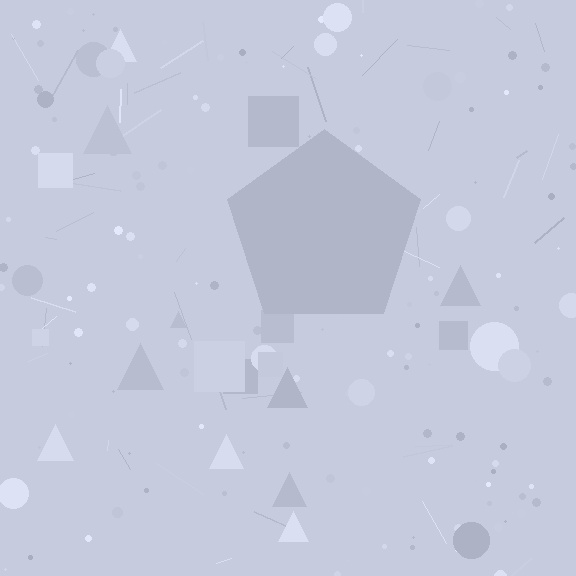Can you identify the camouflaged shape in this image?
The camouflaged shape is a pentagon.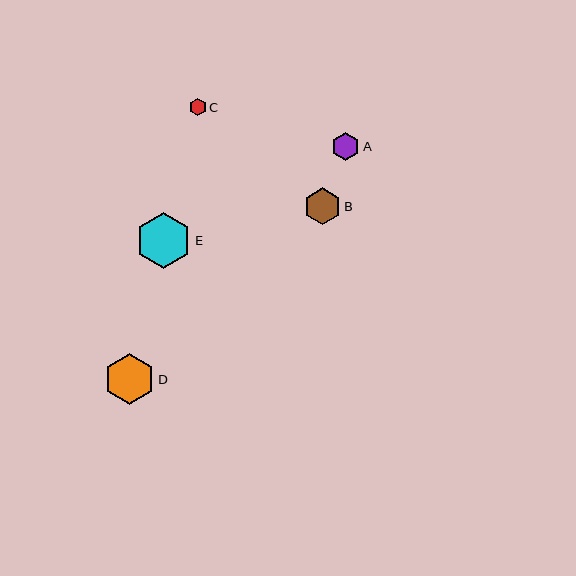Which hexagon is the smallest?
Hexagon C is the smallest with a size of approximately 17 pixels.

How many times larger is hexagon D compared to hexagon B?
Hexagon D is approximately 1.4 times the size of hexagon B.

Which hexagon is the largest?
Hexagon E is the largest with a size of approximately 56 pixels.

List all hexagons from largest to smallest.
From largest to smallest: E, D, B, A, C.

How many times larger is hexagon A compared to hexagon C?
Hexagon A is approximately 1.7 times the size of hexagon C.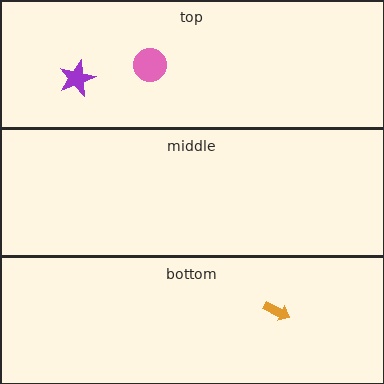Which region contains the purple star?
The top region.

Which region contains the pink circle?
The top region.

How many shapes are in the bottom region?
1.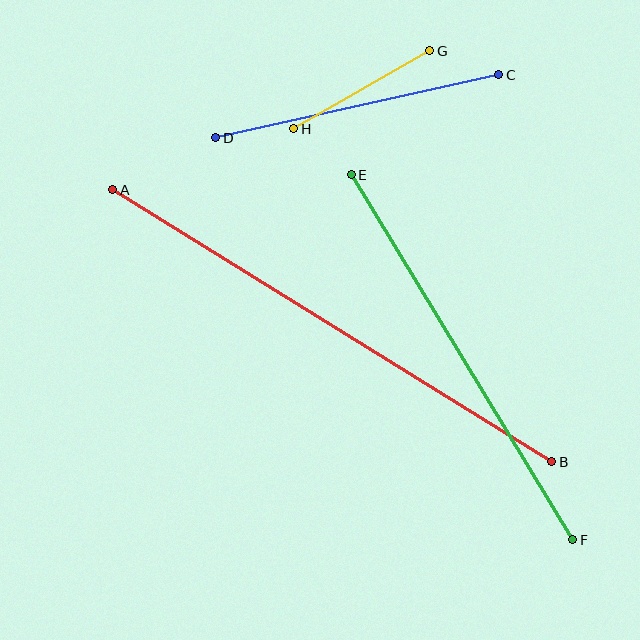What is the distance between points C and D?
The distance is approximately 290 pixels.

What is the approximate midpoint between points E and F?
The midpoint is at approximately (462, 357) pixels.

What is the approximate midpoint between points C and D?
The midpoint is at approximately (357, 106) pixels.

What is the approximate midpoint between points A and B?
The midpoint is at approximately (332, 326) pixels.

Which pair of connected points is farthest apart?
Points A and B are farthest apart.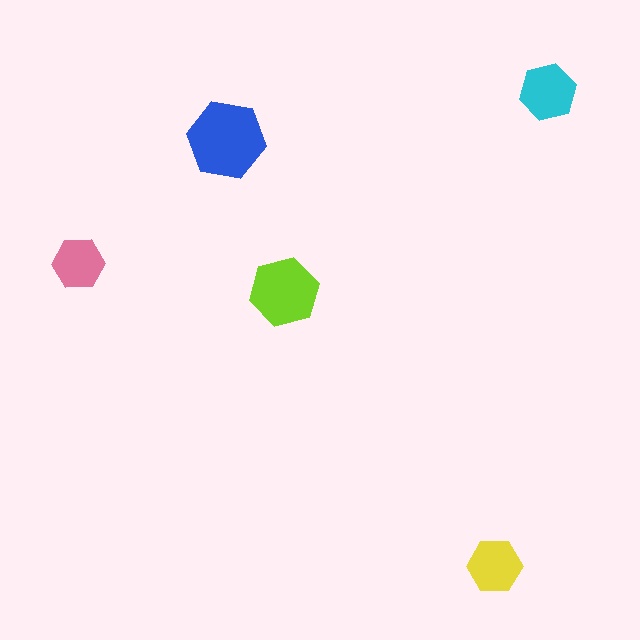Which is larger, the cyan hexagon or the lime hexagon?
The lime one.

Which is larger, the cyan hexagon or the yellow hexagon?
The cyan one.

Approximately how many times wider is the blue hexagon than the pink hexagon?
About 1.5 times wider.